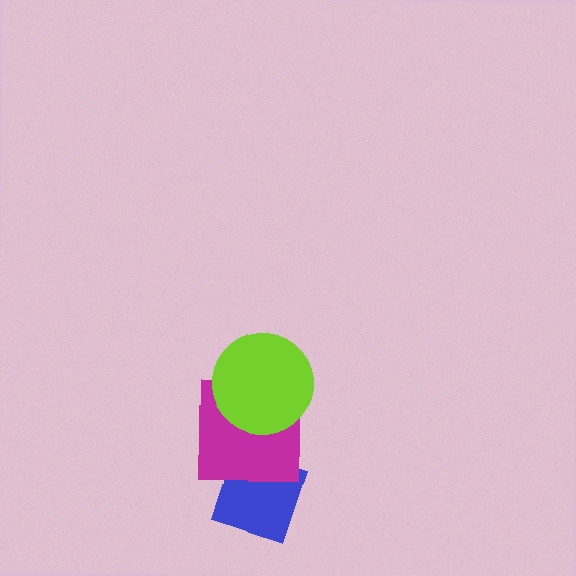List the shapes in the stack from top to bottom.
From top to bottom: the lime circle, the magenta square, the blue diamond.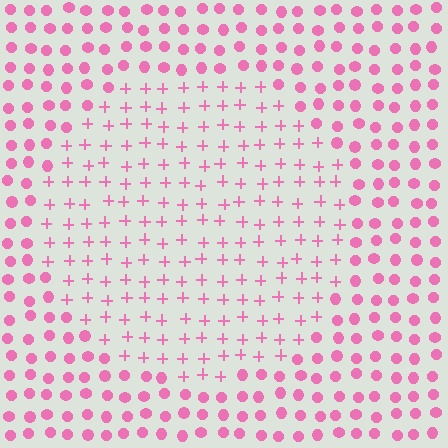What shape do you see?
I see a circle.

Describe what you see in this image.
The image is filled with small pink elements arranged in a uniform grid. A circle-shaped region contains plus signs, while the surrounding area contains circles. The boundary is defined purely by the change in element shape.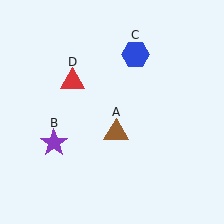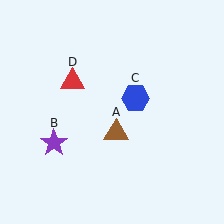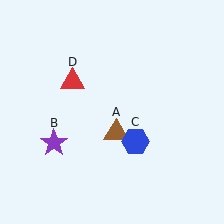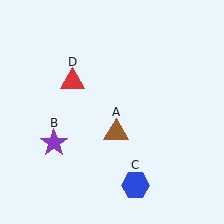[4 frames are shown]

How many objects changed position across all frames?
1 object changed position: blue hexagon (object C).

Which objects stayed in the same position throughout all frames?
Brown triangle (object A) and purple star (object B) and red triangle (object D) remained stationary.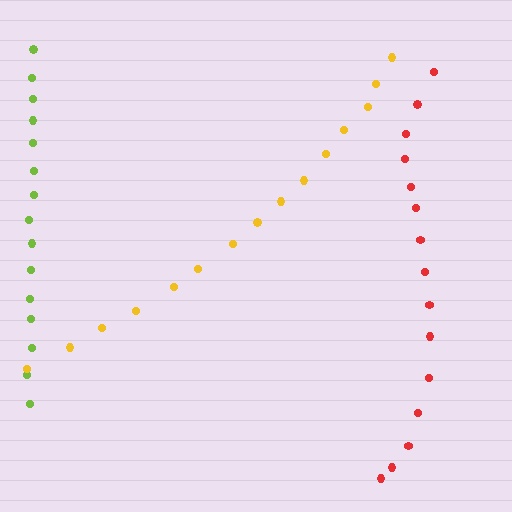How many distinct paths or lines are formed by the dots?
There are 3 distinct paths.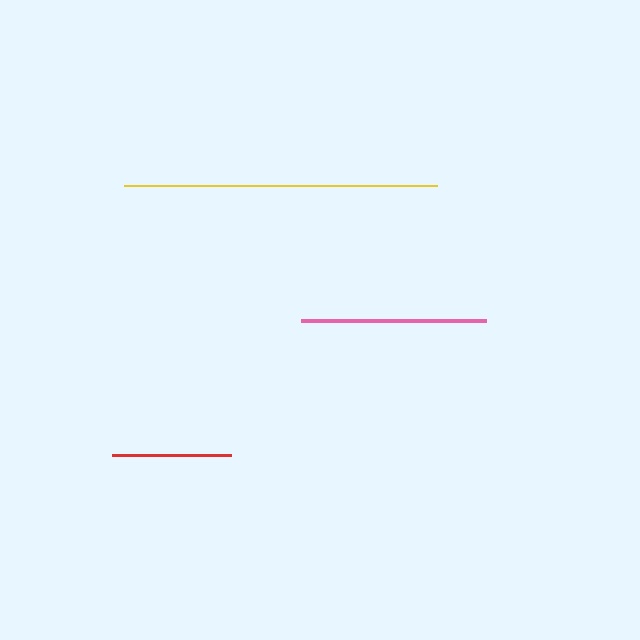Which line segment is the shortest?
The red line is the shortest at approximately 119 pixels.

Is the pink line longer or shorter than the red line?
The pink line is longer than the red line.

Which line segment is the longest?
The yellow line is the longest at approximately 313 pixels.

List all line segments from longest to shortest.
From longest to shortest: yellow, pink, red.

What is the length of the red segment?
The red segment is approximately 119 pixels long.